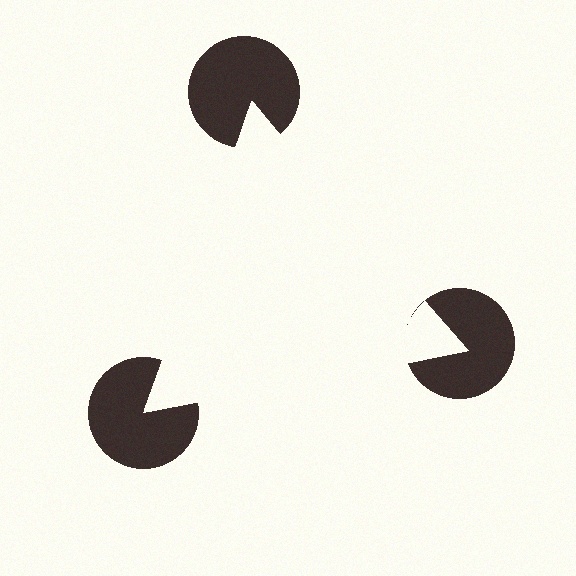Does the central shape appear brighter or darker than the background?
It typically appears slightly brighter than the background, even though no actual brightness change is drawn.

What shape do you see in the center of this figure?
An illusory triangle — its edges are inferred from the aligned wedge cuts in the pac-man discs, not physically drawn.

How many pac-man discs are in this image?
There are 3 — one at each vertex of the illusory triangle.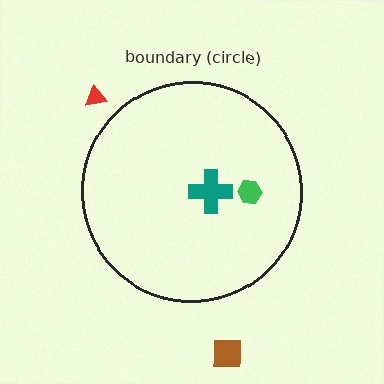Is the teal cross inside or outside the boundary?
Inside.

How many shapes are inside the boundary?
2 inside, 2 outside.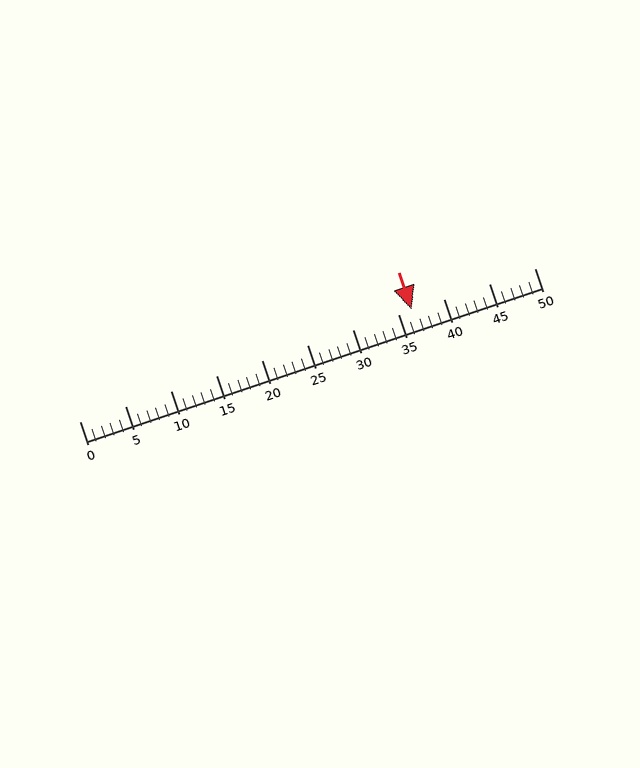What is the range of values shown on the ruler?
The ruler shows values from 0 to 50.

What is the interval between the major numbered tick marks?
The major tick marks are spaced 5 units apart.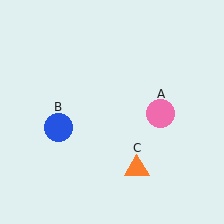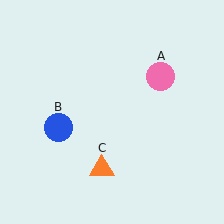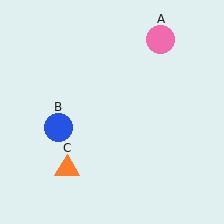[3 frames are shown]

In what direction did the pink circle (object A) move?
The pink circle (object A) moved up.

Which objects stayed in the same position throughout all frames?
Blue circle (object B) remained stationary.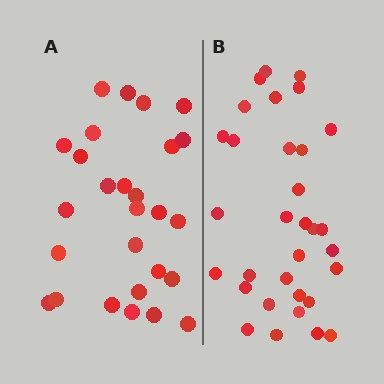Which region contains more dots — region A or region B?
Region B (the right region) has more dots.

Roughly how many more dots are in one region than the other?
Region B has about 5 more dots than region A.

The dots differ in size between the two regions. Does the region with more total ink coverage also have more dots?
No. Region A has more total ink coverage because its dots are larger, but region B actually contains more individual dots. Total area can be misleading — the number of items is what matters here.